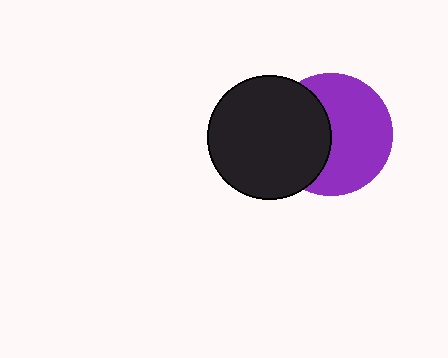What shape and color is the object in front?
The object in front is a black circle.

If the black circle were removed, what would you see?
You would see the complete purple circle.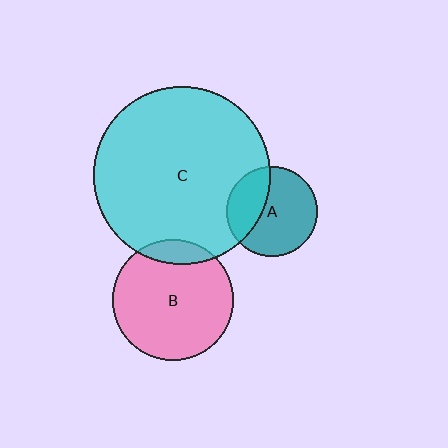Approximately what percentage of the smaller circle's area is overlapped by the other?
Approximately 35%.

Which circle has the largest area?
Circle C (cyan).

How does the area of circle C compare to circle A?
Approximately 3.8 times.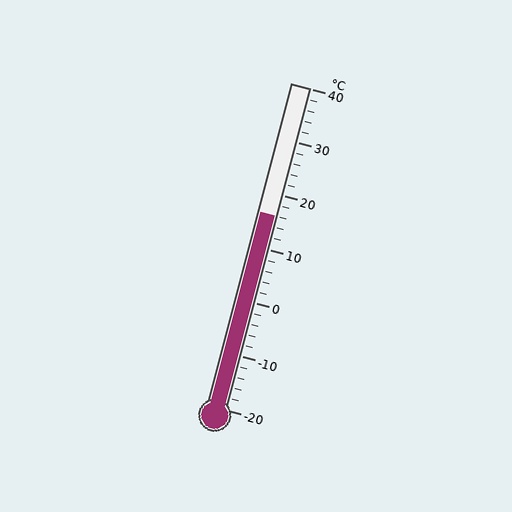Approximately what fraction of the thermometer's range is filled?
The thermometer is filled to approximately 60% of its range.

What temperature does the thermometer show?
The thermometer shows approximately 16°C.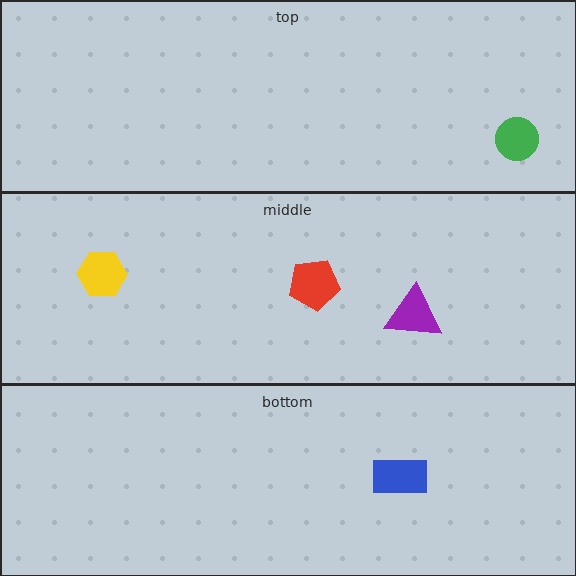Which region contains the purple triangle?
The middle region.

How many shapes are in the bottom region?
1.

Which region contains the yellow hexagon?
The middle region.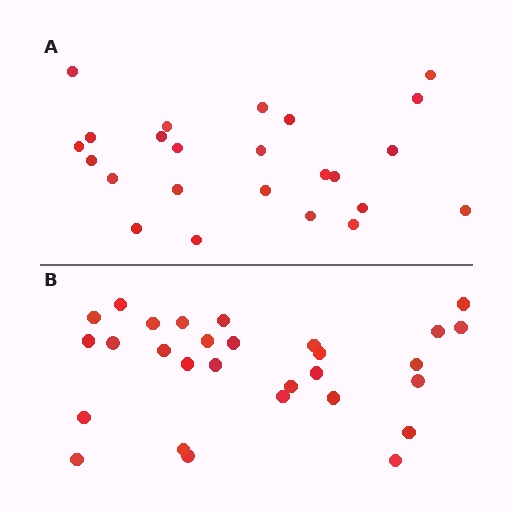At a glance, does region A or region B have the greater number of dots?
Region B (the bottom region) has more dots.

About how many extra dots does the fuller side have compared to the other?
Region B has about 5 more dots than region A.